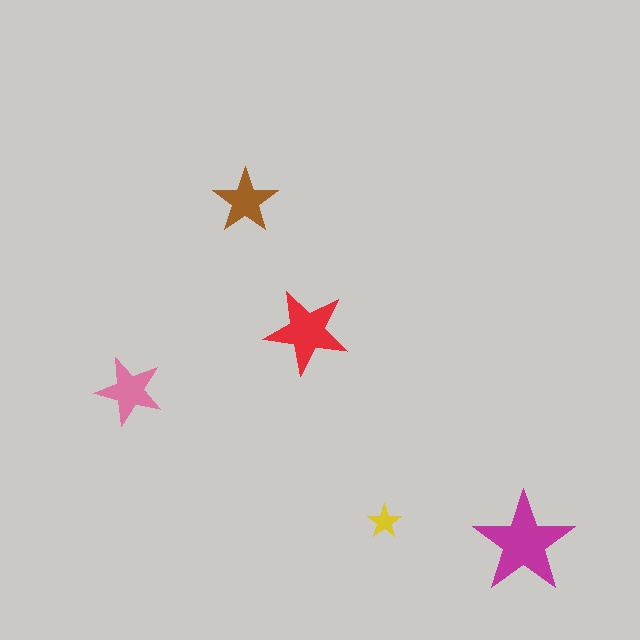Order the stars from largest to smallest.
the magenta one, the red one, the pink one, the brown one, the yellow one.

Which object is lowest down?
The magenta star is bottommost.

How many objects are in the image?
There are 5 objects in the image.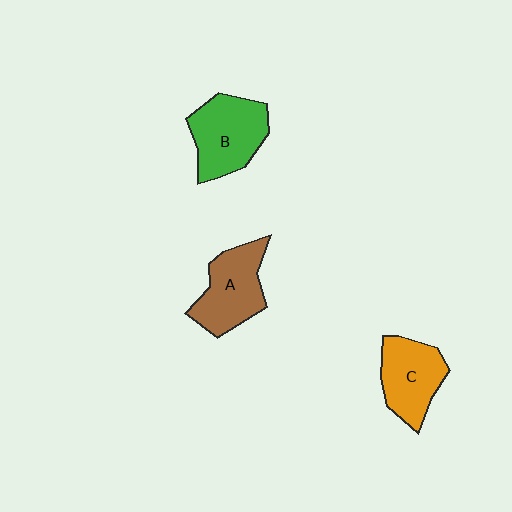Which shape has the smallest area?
Shape C (orange).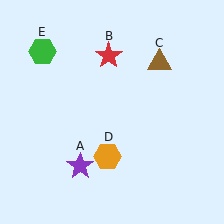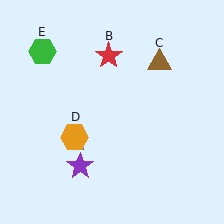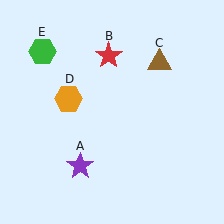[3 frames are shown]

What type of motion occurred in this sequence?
The orange hexagon (object D) rotated clockwise around the center of the scene.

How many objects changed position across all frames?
1 object changed position: orange hexagon (object D).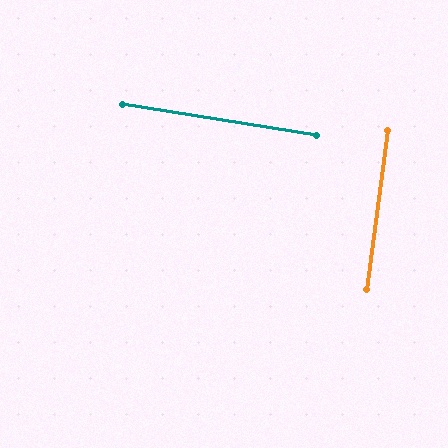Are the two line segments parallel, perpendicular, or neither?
Perpendicular — they meet at approximately 89°.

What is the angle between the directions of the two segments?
Approximately 89 degrees.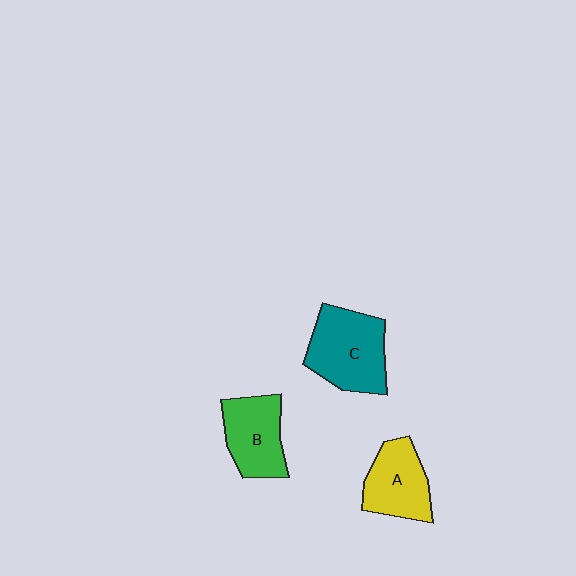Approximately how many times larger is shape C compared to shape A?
Approximately 1.3 times.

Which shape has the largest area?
Shape C (teal).